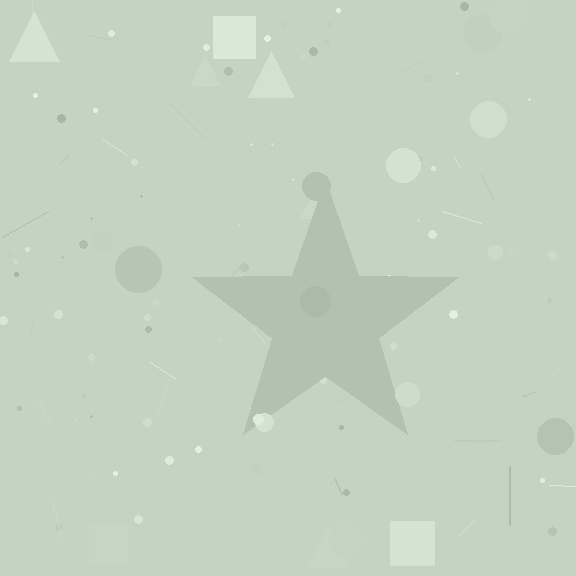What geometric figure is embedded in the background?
A star is embedded in the background.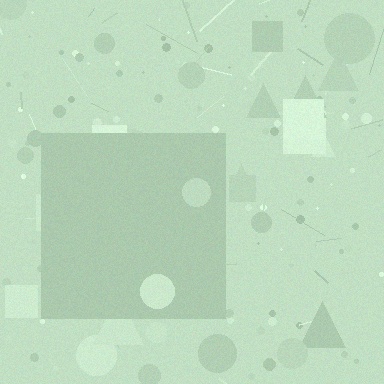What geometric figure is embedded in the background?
A square is embedded in the background.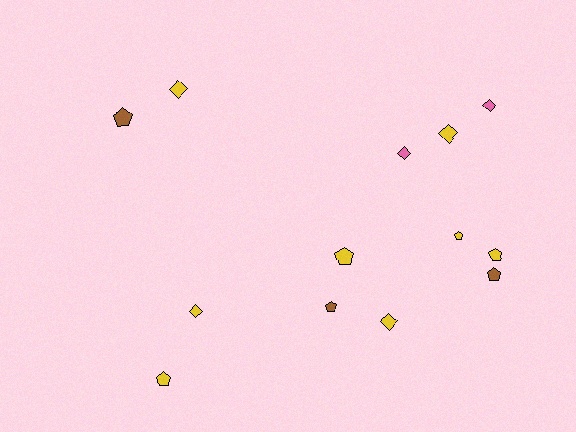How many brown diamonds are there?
There are no brown diamonds.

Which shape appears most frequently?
Pentagon, with 7 objects.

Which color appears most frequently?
Yellow, with 8 objects.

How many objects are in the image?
There are 13 objects.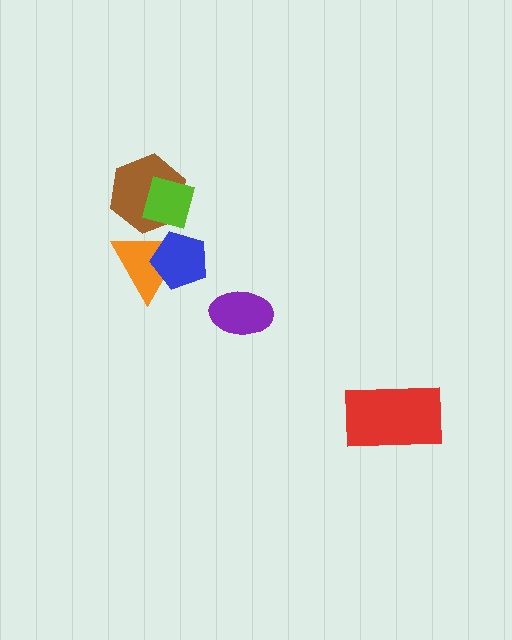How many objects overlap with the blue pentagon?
1 object overlaps with the blue pentagon.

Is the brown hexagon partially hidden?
Yes, it is partially covered by another shape.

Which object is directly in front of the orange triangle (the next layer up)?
The blue pentagon is directly in front of the orange triangle.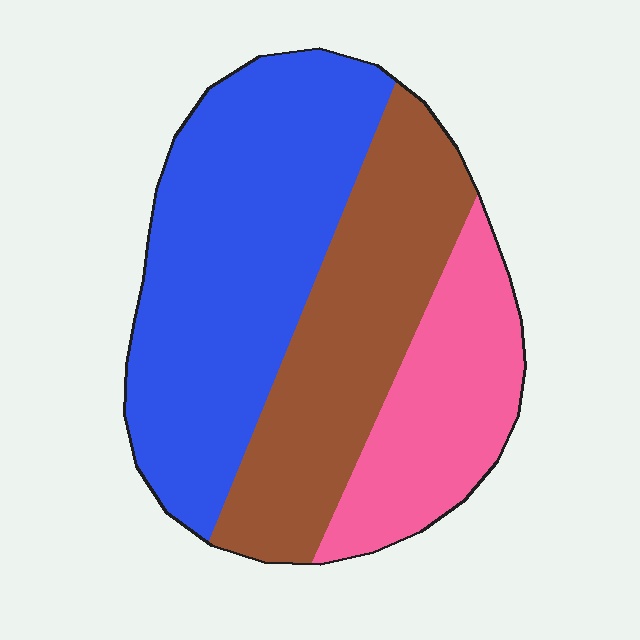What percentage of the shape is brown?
Brown takes up about one third (1/3) of the shape.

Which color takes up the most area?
Blue, at roughly 45%.